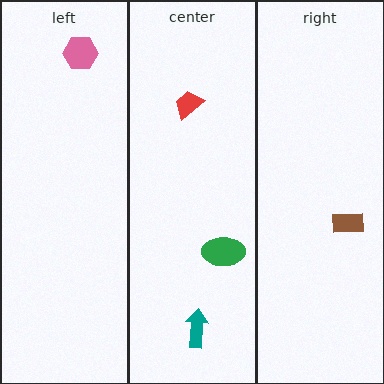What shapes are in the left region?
The pink hexagon.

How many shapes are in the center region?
3.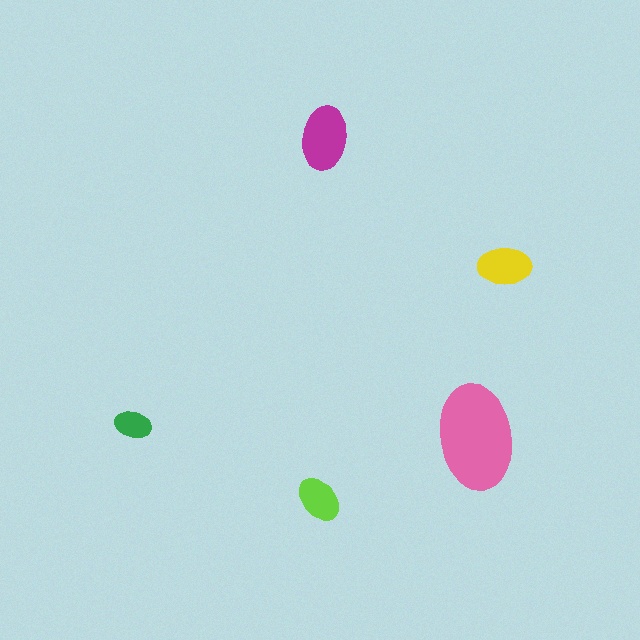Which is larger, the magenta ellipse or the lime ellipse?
The magenta one.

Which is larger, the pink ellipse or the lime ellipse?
The pink one.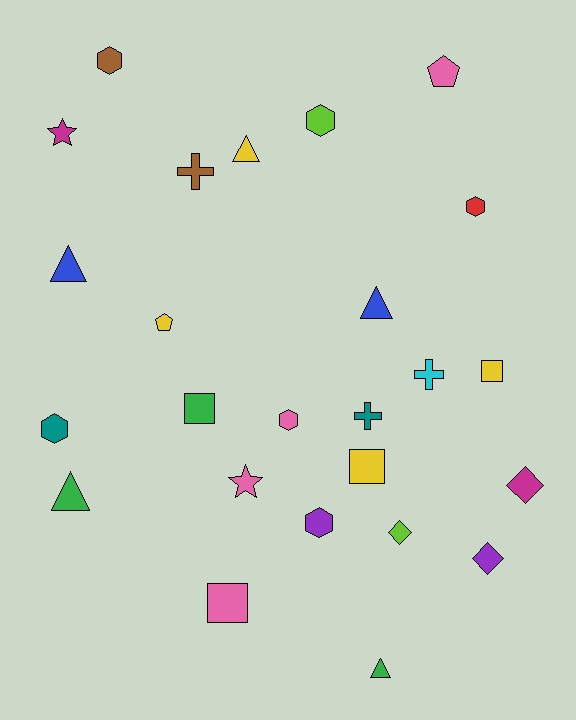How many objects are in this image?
There are 25 objects.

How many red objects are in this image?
There is 1 red object.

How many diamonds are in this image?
There are 3 diamonds.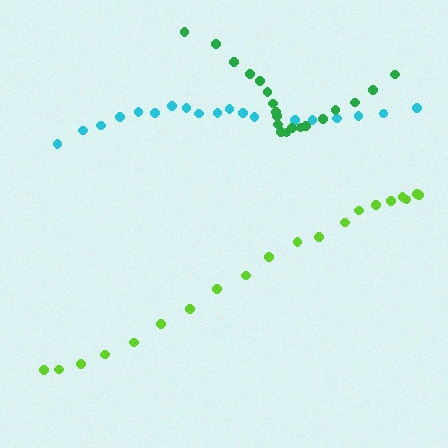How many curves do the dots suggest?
There are 3 distinct paths.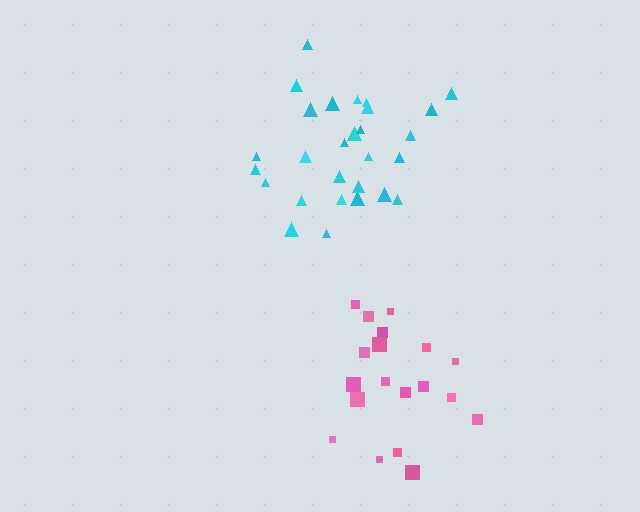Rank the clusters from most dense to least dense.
cyan, pink.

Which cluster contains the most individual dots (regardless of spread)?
Cyan (28).